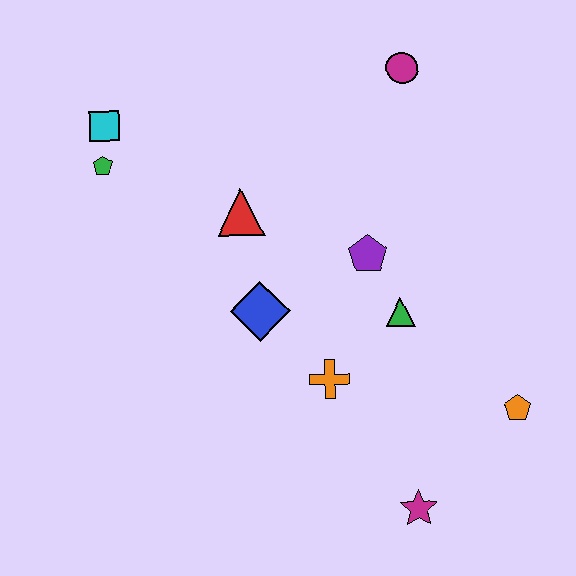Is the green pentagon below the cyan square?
Yes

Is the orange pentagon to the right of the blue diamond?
Yes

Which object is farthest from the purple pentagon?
The cyan square is farthest from the purple pentagon.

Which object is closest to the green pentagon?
The cyan square is closest to the green pentagon.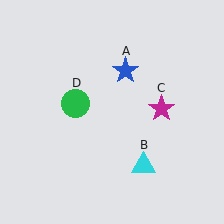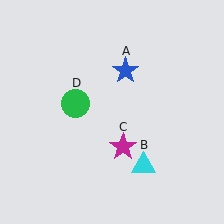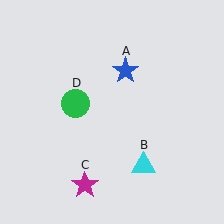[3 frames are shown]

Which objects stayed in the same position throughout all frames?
Blue star (object A) and cyan triangle (object B) and green circle (object D) remained stationary.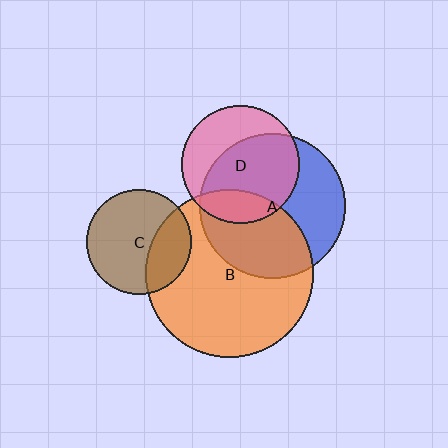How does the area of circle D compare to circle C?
Approximately 1.3 times.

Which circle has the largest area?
Circle B (orange).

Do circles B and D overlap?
Yes.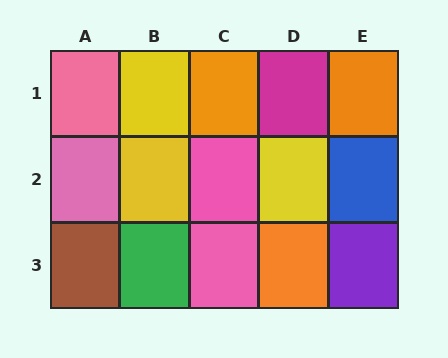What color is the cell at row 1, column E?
Orange.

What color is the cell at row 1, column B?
Yellow.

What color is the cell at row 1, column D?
Magenta.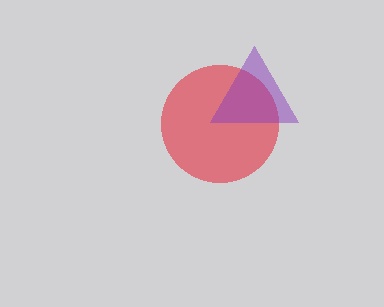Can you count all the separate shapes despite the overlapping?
Yes, there are 2 separate shapes.